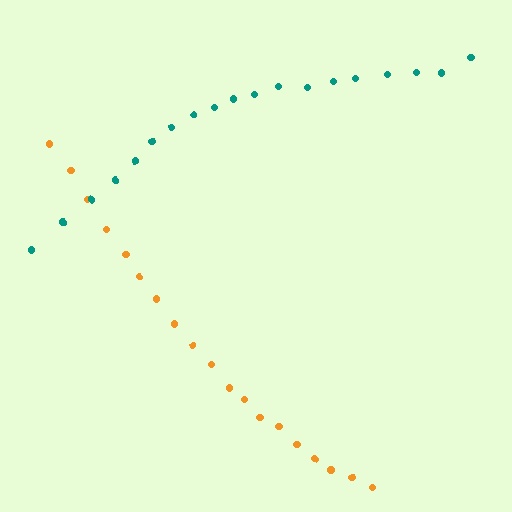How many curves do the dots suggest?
There are 2 distinct paths.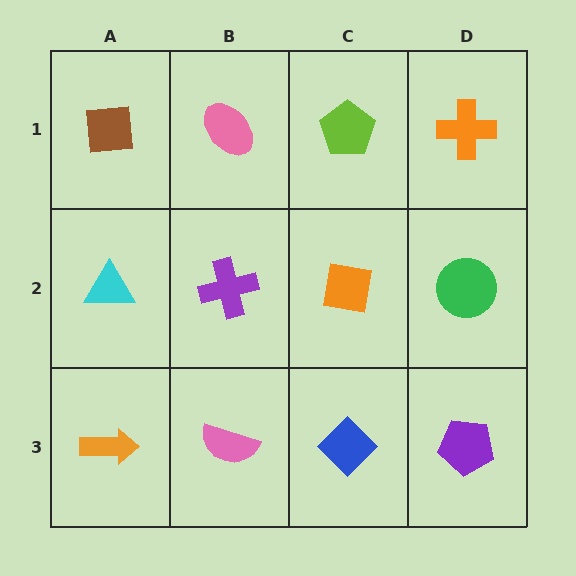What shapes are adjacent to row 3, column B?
A purple cross (row 2, column B), an orange arrow (row 3, column A), a blue diamond (row 3, column C).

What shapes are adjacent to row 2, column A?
A brown square (row 1, column A), an orange arrow (row 3, column A), a purple cross (row 2, column B).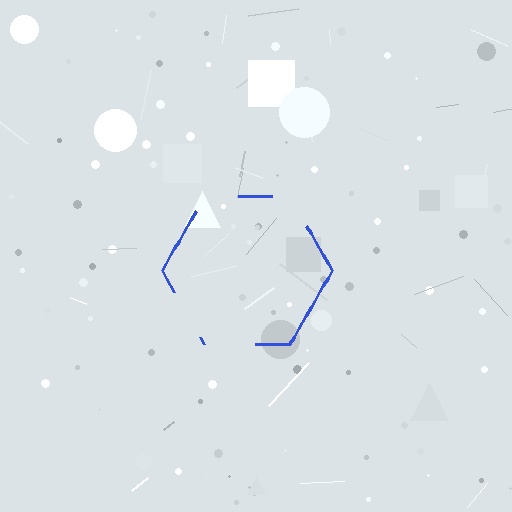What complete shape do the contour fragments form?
The contour fragments form a hexagon.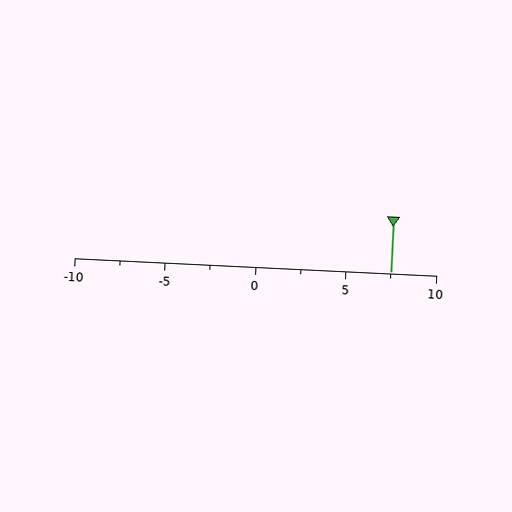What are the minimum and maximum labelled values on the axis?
The axis runs from -10 to 10.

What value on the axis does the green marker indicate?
The marker indicates approximately 7.5.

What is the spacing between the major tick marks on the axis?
The major ticks are spaced 5 apart.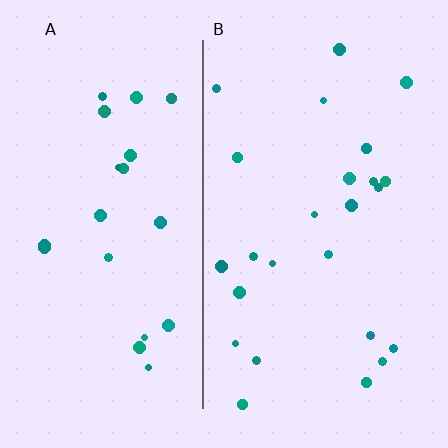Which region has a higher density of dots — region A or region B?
B (the right).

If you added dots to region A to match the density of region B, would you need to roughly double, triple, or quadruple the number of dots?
Approximately double.